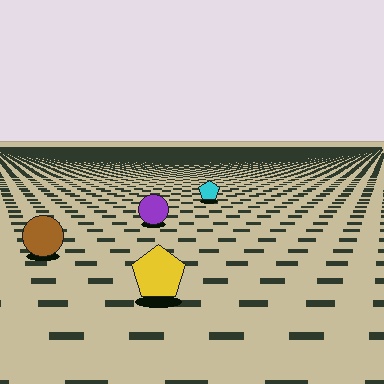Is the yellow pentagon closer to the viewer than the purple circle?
Yes. The yellow pentagon is closer — you can tell from the texture gradient: the ground texture is coarser near it.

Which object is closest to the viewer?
The yellow pentagon is closest. The texture marks near it are larger and more spread out.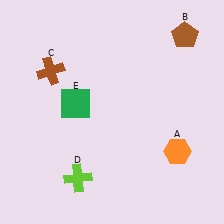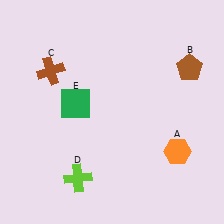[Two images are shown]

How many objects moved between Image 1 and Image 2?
1 object moved between the two images.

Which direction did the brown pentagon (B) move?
The brown pentagon (B) moved down.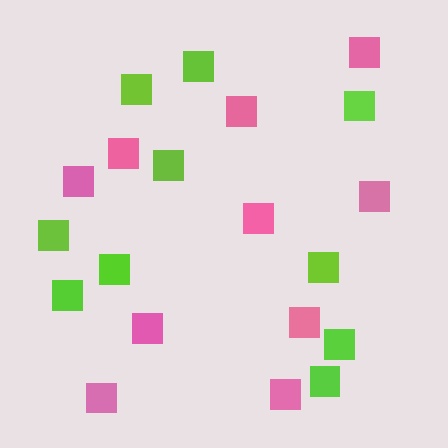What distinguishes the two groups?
There are 2 groups: one group of lime squares (10) and one group of pink squares (10).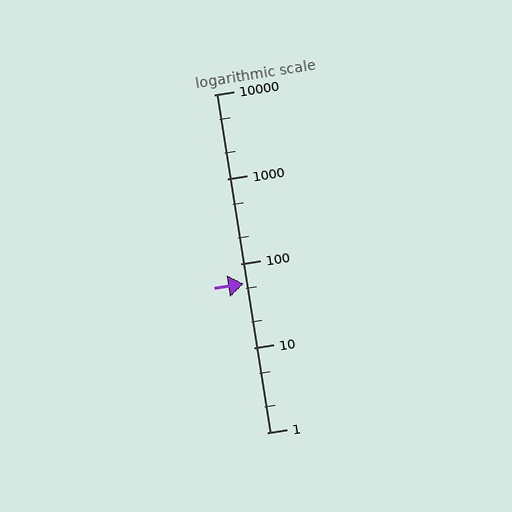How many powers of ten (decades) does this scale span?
The scale spans 4 decades, from 1 to 10000.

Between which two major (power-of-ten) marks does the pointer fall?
The pointer is between 10 and 100.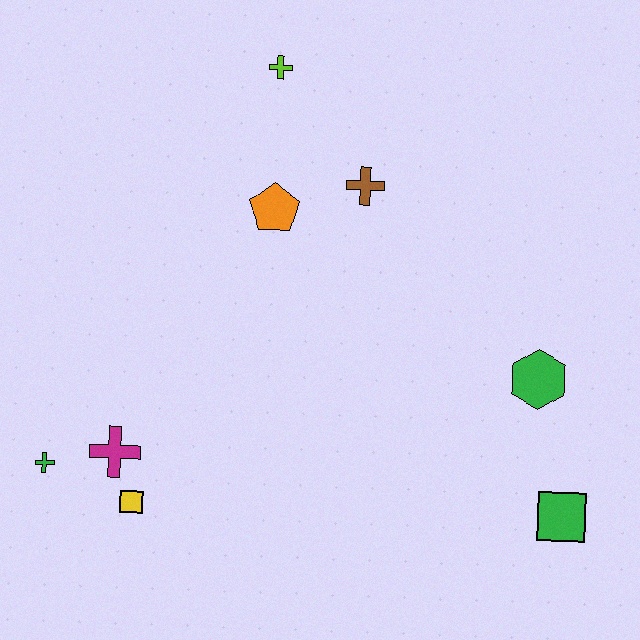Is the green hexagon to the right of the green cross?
Yes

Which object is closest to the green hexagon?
The green square is closest to the green hexagon.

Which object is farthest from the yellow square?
The lime cross is farthest from the yellow square.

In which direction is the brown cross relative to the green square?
The brown cross is above the green square.